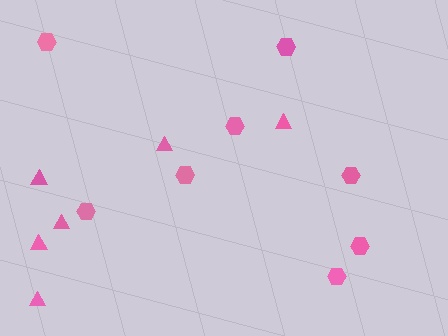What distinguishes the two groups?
There are 2 groups: one group of hexagons (8) and one group of triangles (6).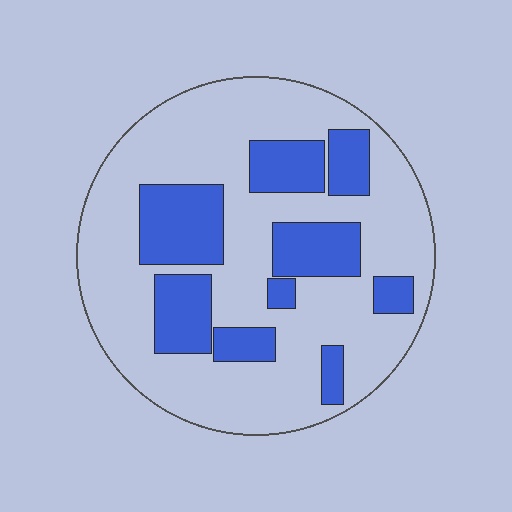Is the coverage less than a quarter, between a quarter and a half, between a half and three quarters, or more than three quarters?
Between a quarter and a half.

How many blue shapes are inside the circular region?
9.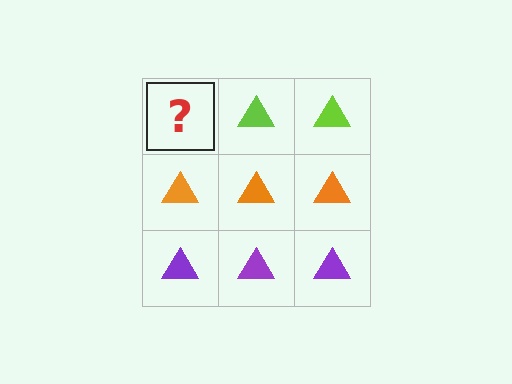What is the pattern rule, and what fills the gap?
The rule is that each row has a consistent color. The gap should be filled with a lime triangle.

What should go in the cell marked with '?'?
The missing cell should contain a lime triangle.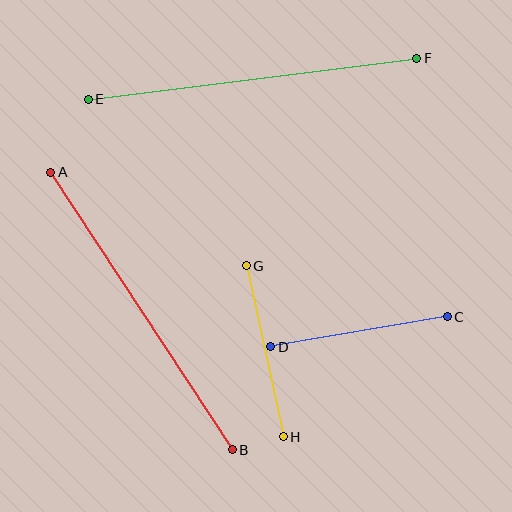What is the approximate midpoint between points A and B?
The midpoint is at approximately (142, 311) pixels.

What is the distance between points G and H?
The distance is approximately 175 pixels.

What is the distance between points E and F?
The distance is approximately 331 pixels.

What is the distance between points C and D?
The distance is approximately 179 pixels.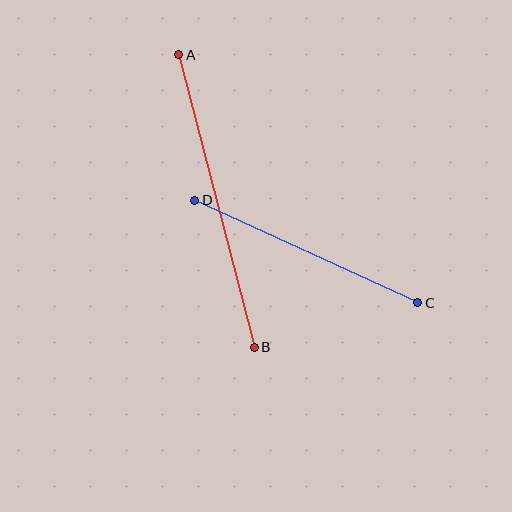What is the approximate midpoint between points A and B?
The midpoint is at approximately (217, 201) pixels.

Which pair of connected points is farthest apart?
Points A and B are farthest apart.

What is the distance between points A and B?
The distance is approximately 302 pixels.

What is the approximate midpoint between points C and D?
The midpoint is at approximately (306, 252) pixels.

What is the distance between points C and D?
The distance is approximately 245 pixels.